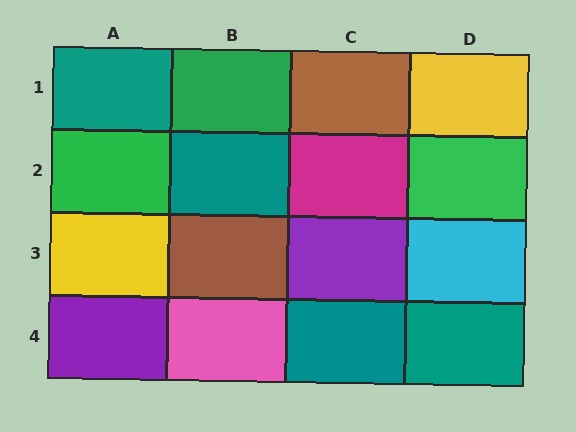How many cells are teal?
4 cells are teal.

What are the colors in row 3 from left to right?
Yellow, brown, purple, cyan.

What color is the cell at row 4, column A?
Purple.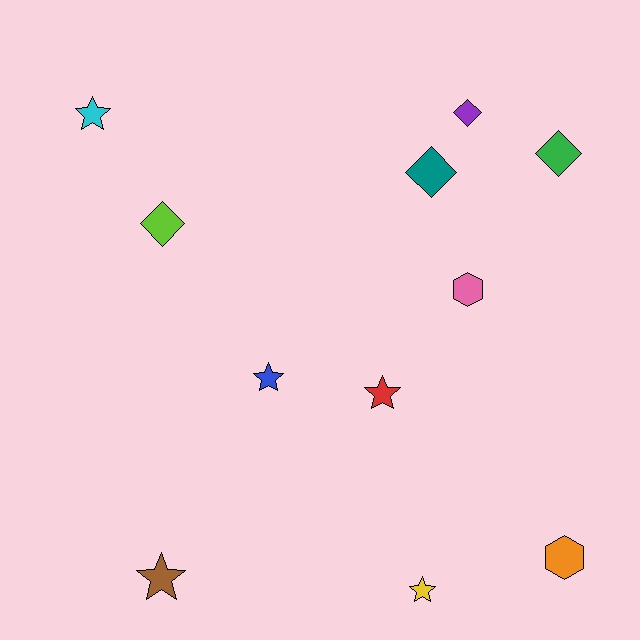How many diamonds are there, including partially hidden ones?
There are 4 diamonds.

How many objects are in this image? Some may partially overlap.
There are 11 objects.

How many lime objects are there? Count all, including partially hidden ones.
There is 1 lime object.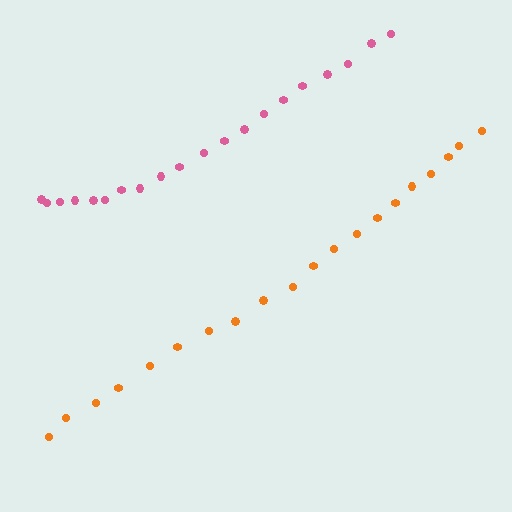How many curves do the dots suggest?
There are 2 distinct paths.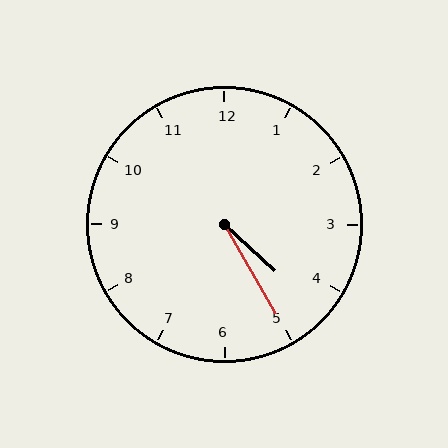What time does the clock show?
4:25.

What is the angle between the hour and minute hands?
Approximately 18 degrees.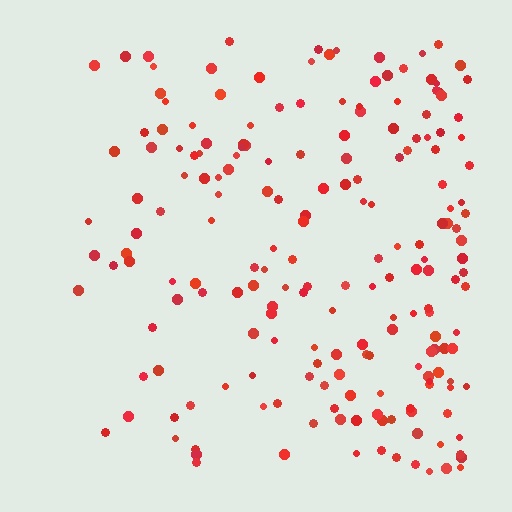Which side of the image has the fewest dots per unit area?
The left.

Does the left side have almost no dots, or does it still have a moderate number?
Still a moderate number, just noticeably fewer than the right.